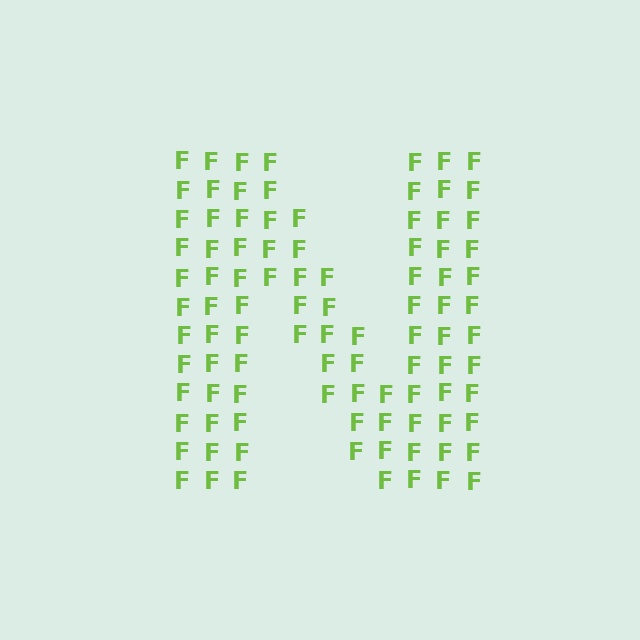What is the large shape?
The large shape is the letter N.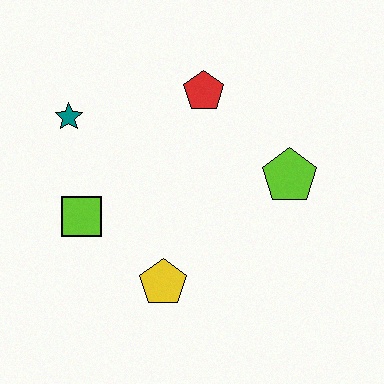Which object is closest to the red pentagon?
The lime pentagon is closest to the red pentagon.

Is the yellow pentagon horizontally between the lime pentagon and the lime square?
Yes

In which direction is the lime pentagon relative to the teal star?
The lime pentagon is to the right of the teal star.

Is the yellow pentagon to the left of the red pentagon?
Yes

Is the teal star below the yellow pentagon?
No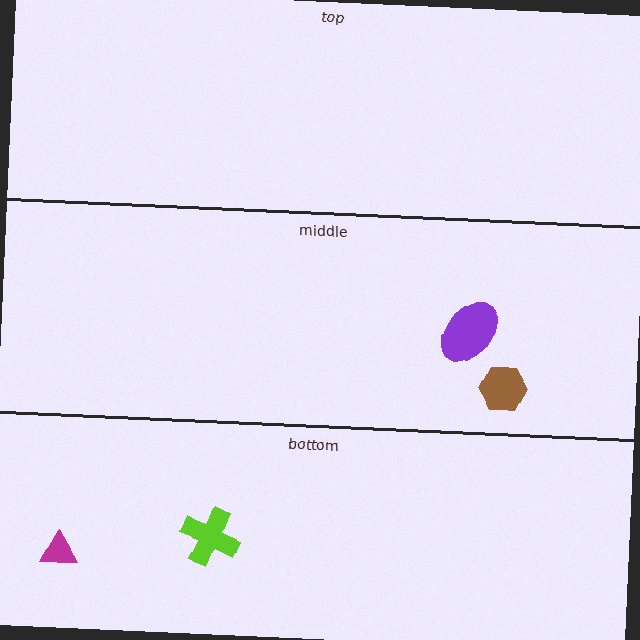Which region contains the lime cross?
The bottom region.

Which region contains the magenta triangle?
The bottom region.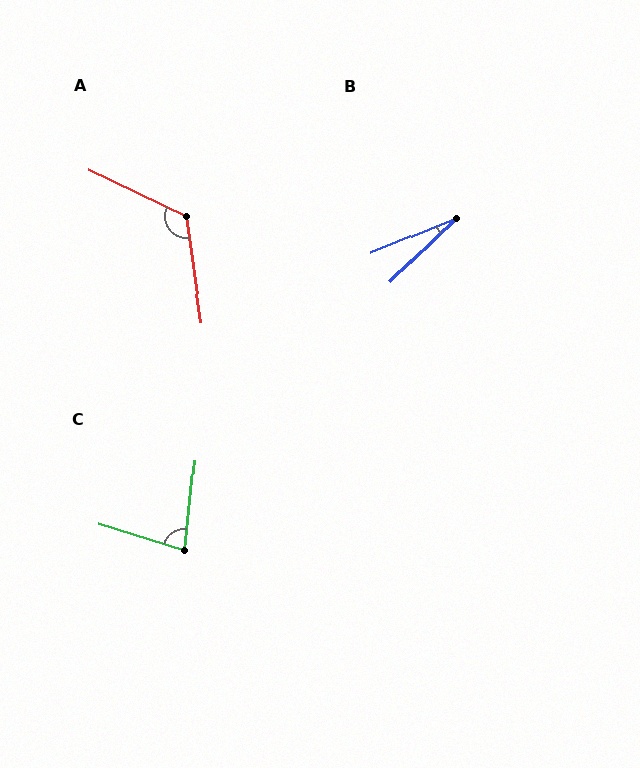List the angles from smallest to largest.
B (21°), C (79°), A (124°).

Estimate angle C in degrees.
Approximately 79 degrees.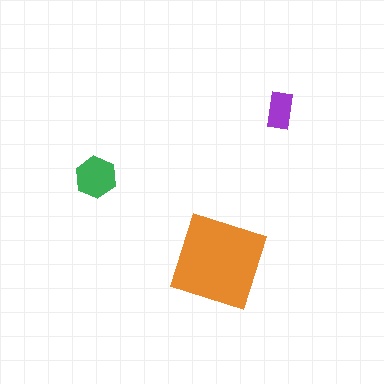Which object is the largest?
The orange diamond.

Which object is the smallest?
The purple rectangle.